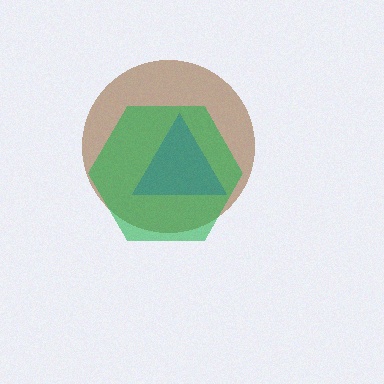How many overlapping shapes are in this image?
There are 3 overlapping shapes in the image.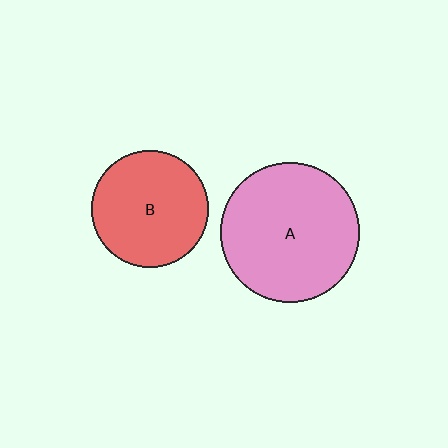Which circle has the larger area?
Circle A (pink).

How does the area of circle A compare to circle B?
Approximately 1.4 times.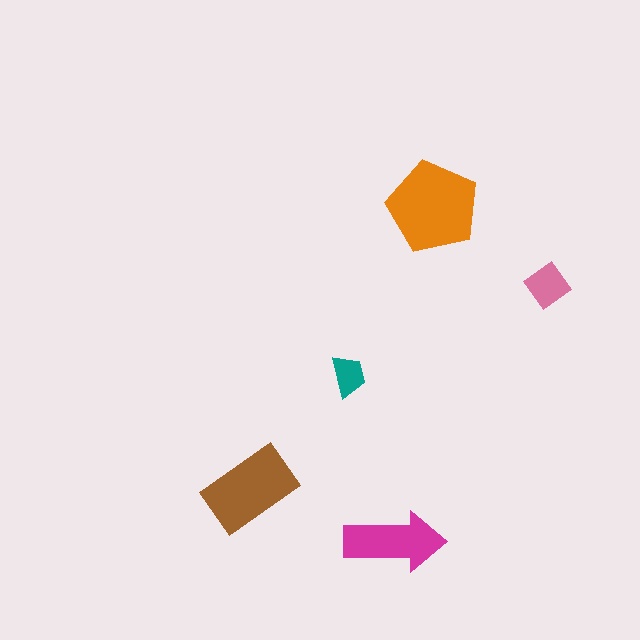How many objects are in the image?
There are 5 objects in the image.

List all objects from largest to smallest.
The orange pentagon, the brown rectangle, the magenta arrow, the pink diamond, the teal trapezoid.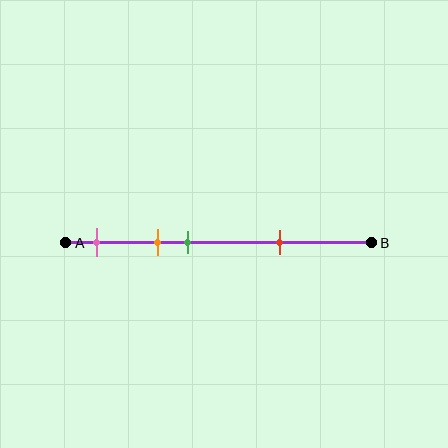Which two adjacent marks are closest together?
The orange and green marks are the closest adjacent pair.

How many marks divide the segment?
There are 4 marks dividing the segment.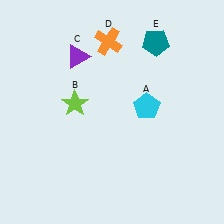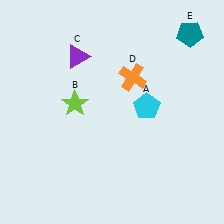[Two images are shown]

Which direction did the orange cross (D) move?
The orange cross (D) moved down.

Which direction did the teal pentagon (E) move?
The teal pentagon (E) moved right.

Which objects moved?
The objects that moved are: the orange cross (D), the teal pentagon (E).